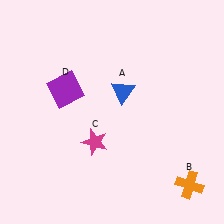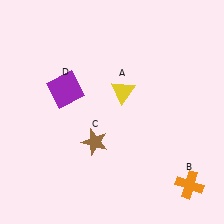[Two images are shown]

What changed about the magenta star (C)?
In Image 1, C is magenta. In Image 2, it changed to brown.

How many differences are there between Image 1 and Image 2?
There are 2 differences between the two images.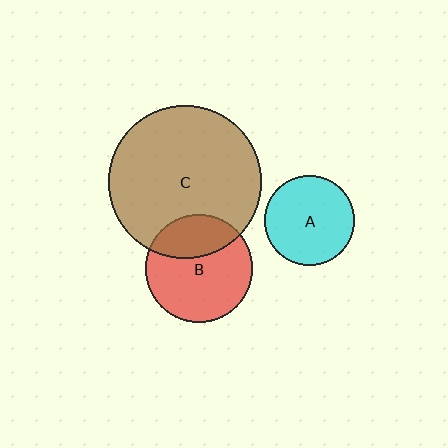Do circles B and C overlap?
Yes.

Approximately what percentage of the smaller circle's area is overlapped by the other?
Approximately 30%.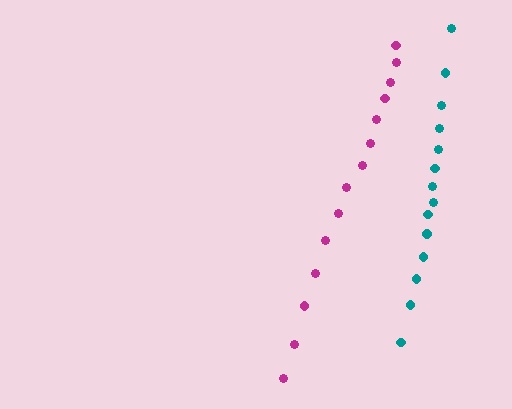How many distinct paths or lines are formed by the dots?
There are 2 distinct paths.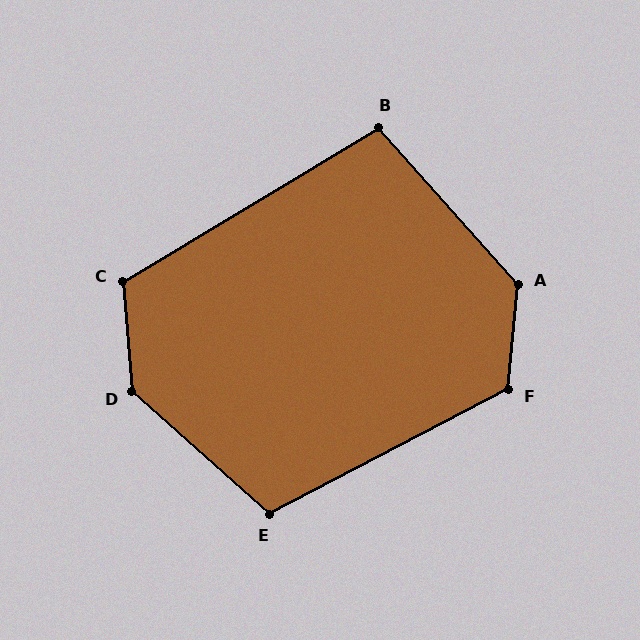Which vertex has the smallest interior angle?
B, at approximately 101 degrees.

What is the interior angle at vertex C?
Approximately 116 degrees (obtuse).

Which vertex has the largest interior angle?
D, at approximately 137 degrees.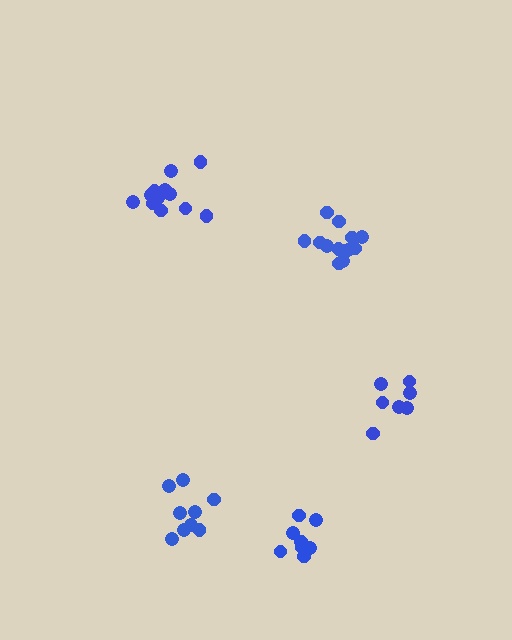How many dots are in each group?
Group 1: 7 dots, Group 2: 9 dots, Group 3: 13 dots, Group 4: 13 dots, Group 5: 8 dots (50 total).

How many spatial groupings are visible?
There are 5 spatial groupings.